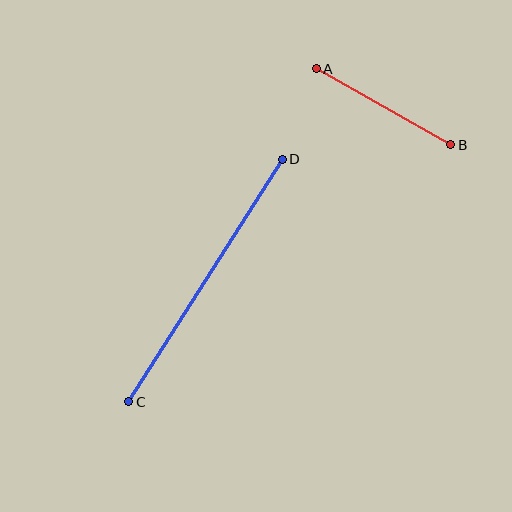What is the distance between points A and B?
The distance is approximately 154 pixels.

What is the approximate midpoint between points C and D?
The midpoint is at approximately (205, 280) pixels.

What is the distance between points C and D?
The distance is approximately 287 pixels.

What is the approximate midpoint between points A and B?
The midpoint is at approximately (383, 107) pixels.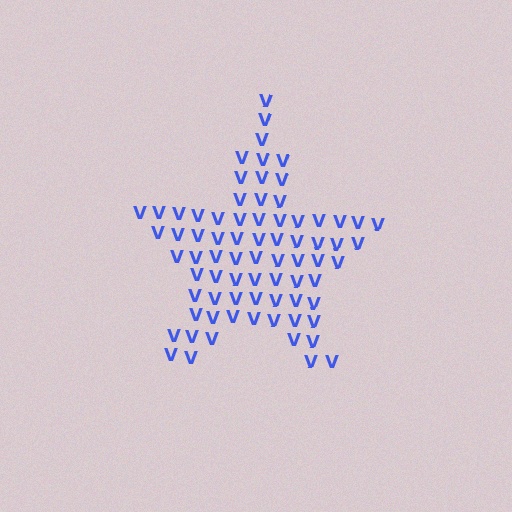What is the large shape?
The large shape is a star.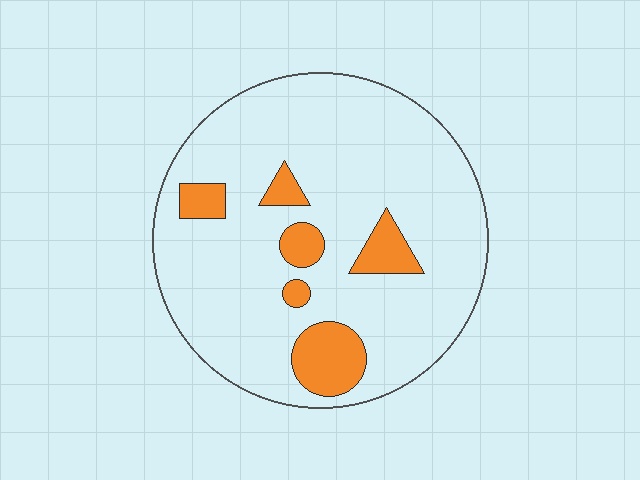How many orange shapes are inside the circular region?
6.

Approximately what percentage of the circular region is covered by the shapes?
Approximately 15%.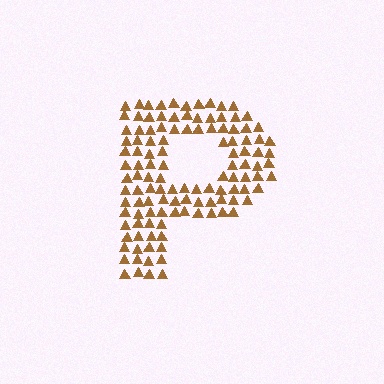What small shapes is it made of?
It is made of small triangles.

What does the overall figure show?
The overall figure shows the letter P.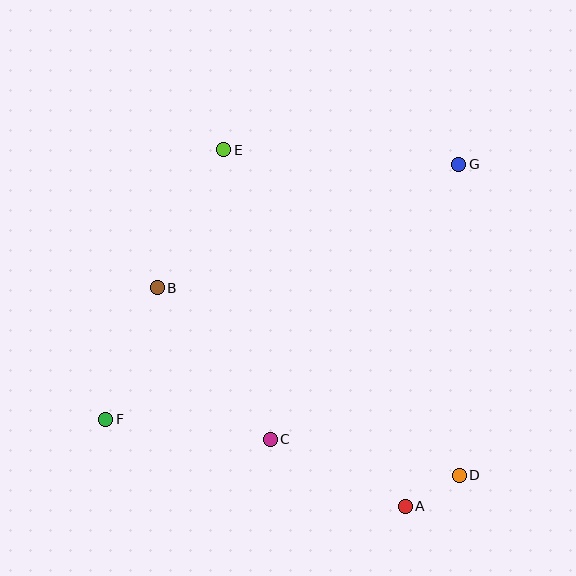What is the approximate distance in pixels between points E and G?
The distance between E and G is approximately 235 pixels.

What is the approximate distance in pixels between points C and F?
The distance between C and F is approximately 166 pixels.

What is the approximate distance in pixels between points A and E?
The distance between A and E is approximately 400 pixels.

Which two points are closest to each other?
Points A and D are closest to each other.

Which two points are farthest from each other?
Points F and G are farthest from each other.